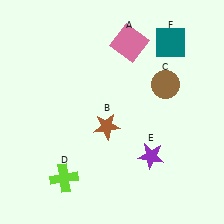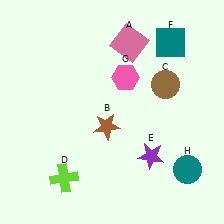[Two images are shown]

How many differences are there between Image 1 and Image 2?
There are 2 differences between the two images.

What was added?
A pink hexagon (G), a teal circle (H) were added in Image 2.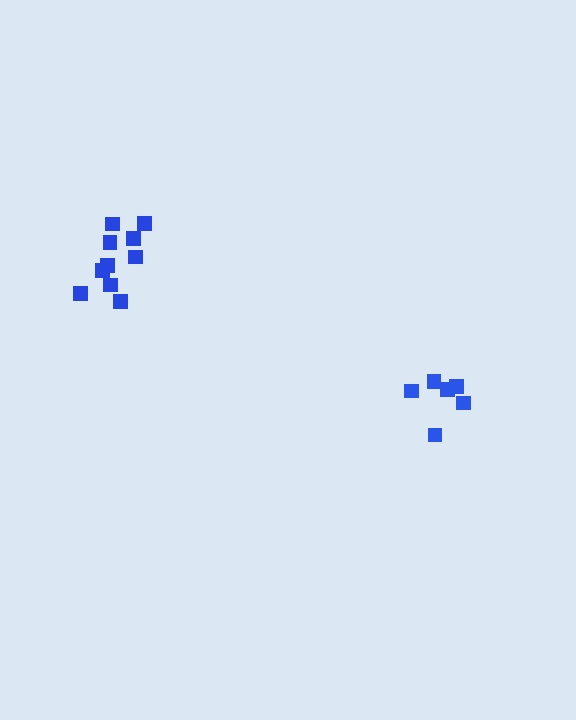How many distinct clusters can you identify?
There are 2 distinct clusters.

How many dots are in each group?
Group 1: 6 dots, Group 2: 10 dots (16 total).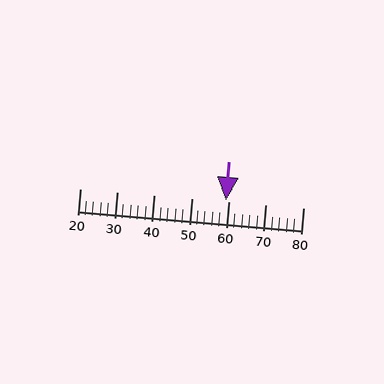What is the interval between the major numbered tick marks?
The major tick marks are spaced 10 units apart.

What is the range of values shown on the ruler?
The ruler shows values from 20 to 80.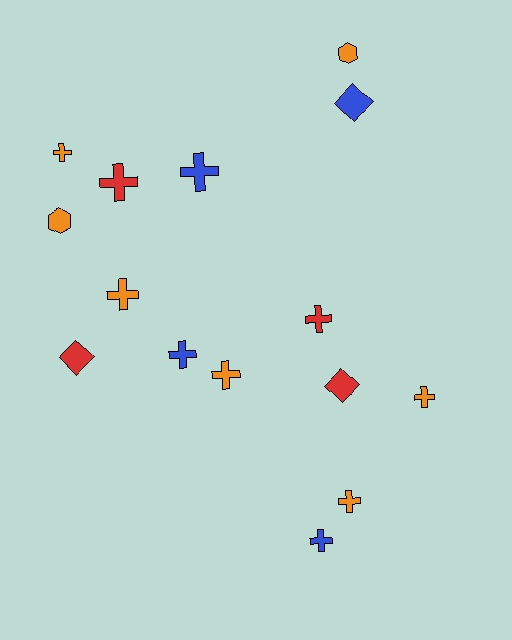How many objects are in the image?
There are 15 objects.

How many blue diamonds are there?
There is 1 blue diamond.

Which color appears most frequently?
Orange, with 7 objects.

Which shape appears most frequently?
Cross, with 10 objects.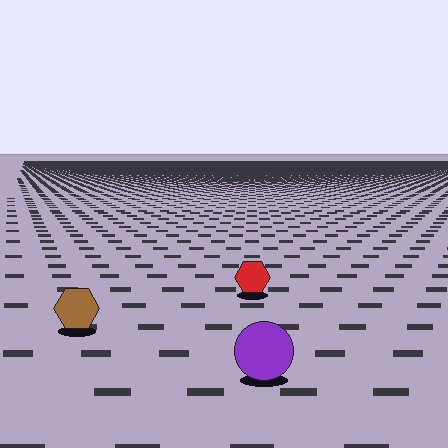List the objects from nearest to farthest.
From nearest to farthest: the purple circle, the brown hexagon, the red hexagon.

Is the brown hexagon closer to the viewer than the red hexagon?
Yes. The brown hexagon is closer — you can tell from the texture gradient: the ground texture is coarser near it.